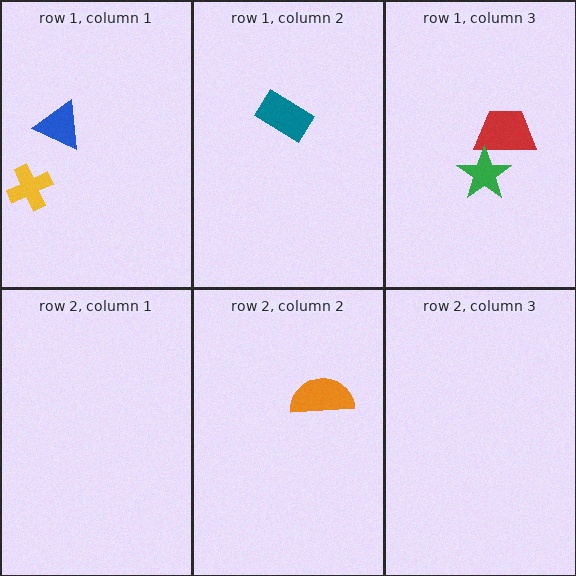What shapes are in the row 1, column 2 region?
The teal rectangle.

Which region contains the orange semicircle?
The row 2, column 2 region.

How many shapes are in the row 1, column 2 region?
1.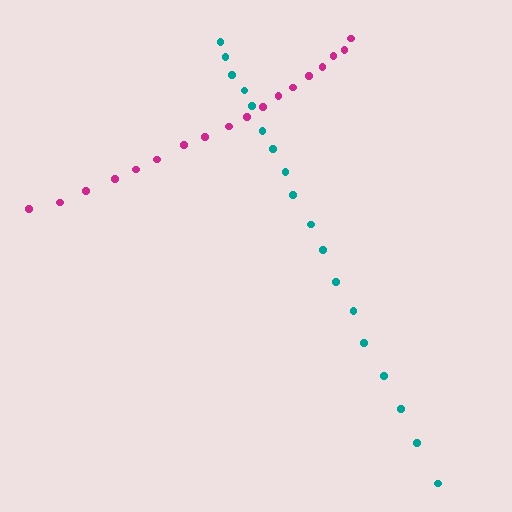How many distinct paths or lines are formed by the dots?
There are 2 distinct paths.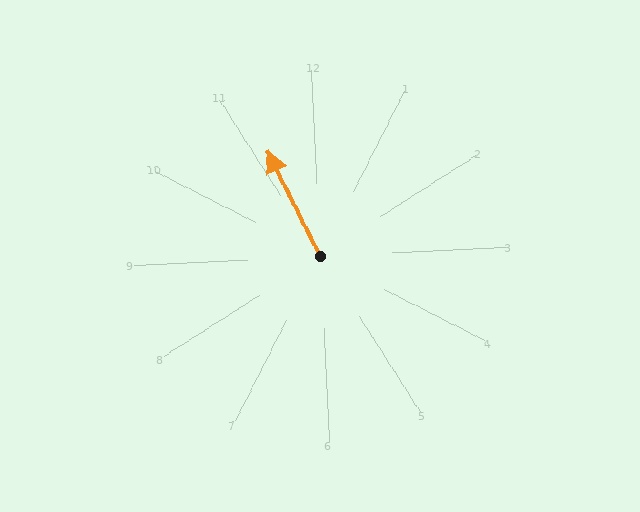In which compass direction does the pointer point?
Northwest.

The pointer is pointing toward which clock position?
Roughly 11 o'clock.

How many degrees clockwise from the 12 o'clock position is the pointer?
Approximately 336 degrees.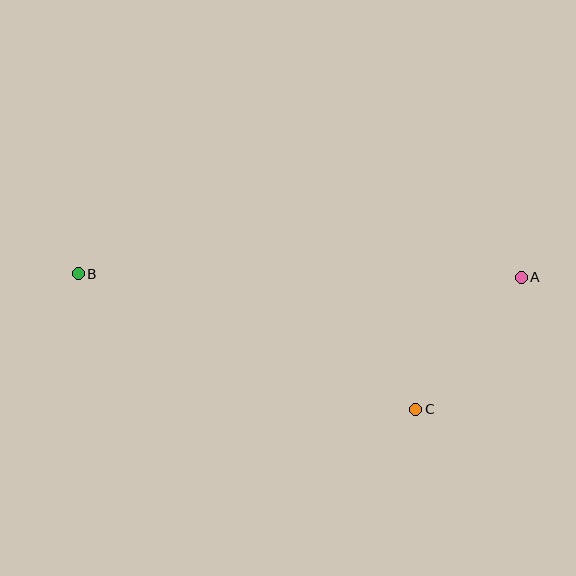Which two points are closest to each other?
Points A and C are closest to each other.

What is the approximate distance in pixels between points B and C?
The distance between B and C is approximately 363 pixels.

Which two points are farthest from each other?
Points A and B are farthest from each other.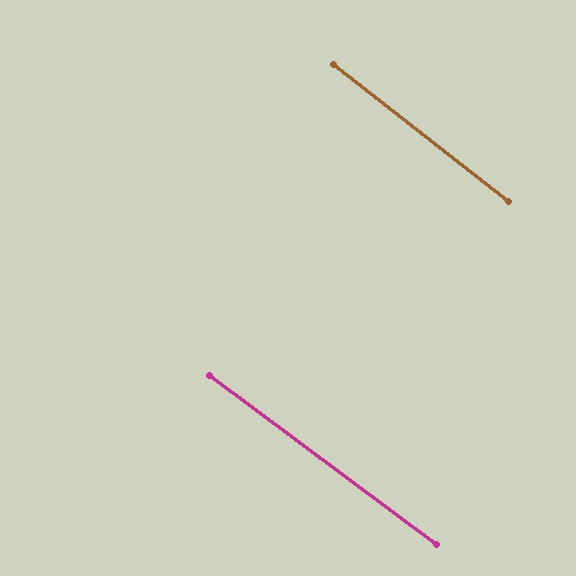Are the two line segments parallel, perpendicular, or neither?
Parallel — their directions differ by only 1.4°.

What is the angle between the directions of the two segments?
Approximately 1 degree.